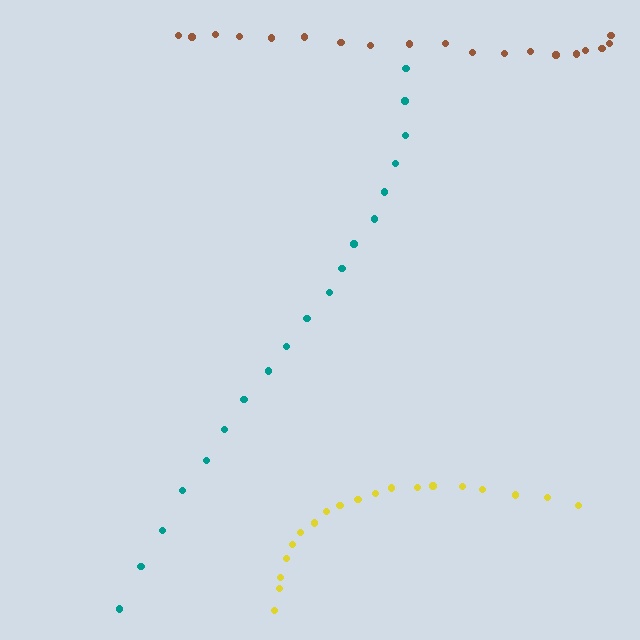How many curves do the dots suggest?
There are 3 distinct paths.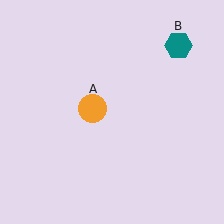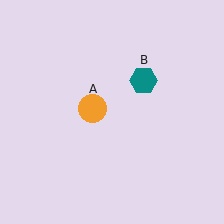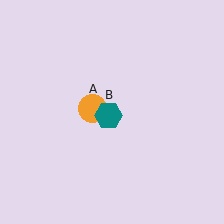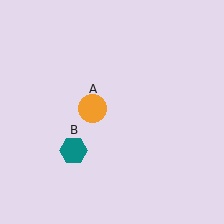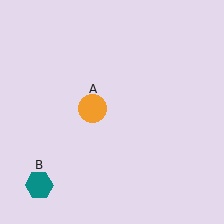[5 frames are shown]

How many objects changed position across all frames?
1 object changed position: teal hexagon (object B).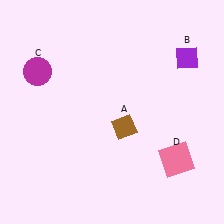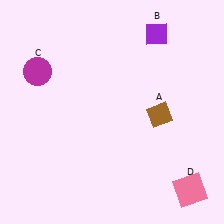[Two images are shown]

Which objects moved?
The objects that moved are: the brown diamond (A), the purple diamond (B), the pink square (D).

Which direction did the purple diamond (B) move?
The purple diamond (B) moved left.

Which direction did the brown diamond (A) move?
The brown diamond (A) moved right.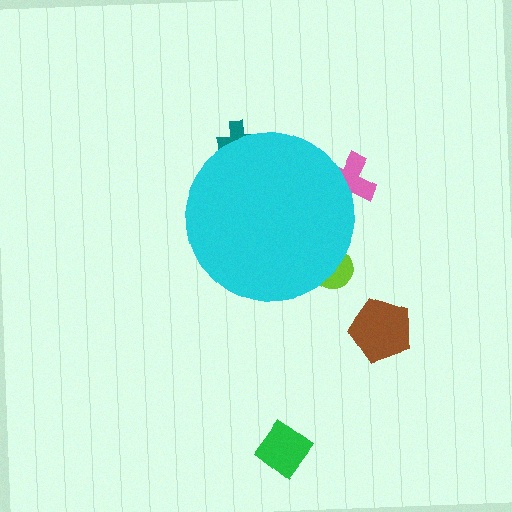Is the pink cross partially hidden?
Yes, the pink cross is partially hidden behind the cyan circle.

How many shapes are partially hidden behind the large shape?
3 shapes are partially hidden.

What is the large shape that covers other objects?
A cyan circle.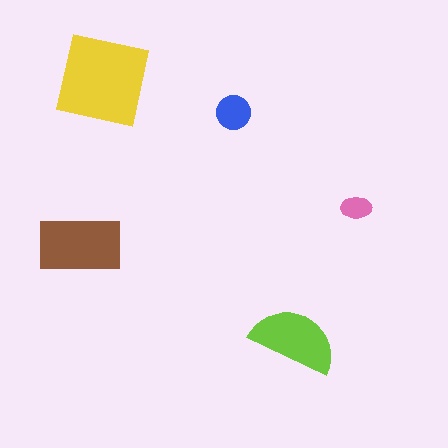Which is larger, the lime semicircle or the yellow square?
The yellow square.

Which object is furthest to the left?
The brown rectangle is leftmost.